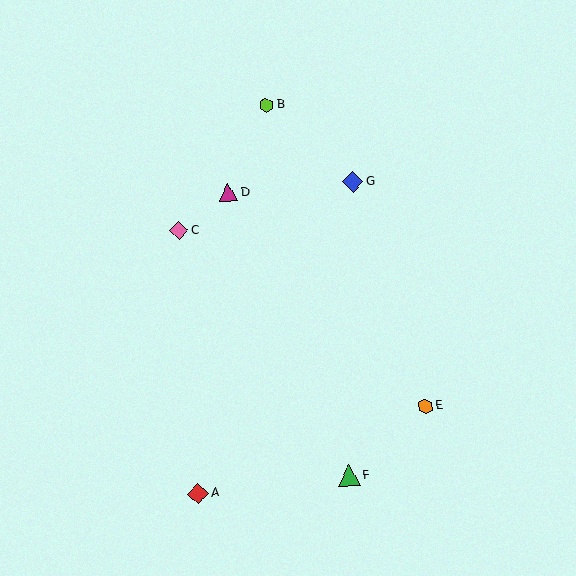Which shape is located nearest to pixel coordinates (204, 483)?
The red diamond (labeled A) at (198, 494) is nearest to that location.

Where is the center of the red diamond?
The center of the red diamond is at (198, 494).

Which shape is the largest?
The green triangle (labeled F) is the largest.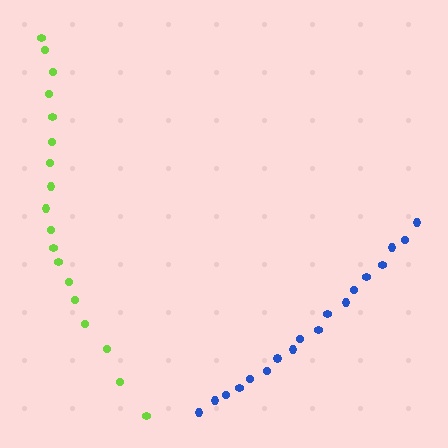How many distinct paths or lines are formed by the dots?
There are 2 distinct paths.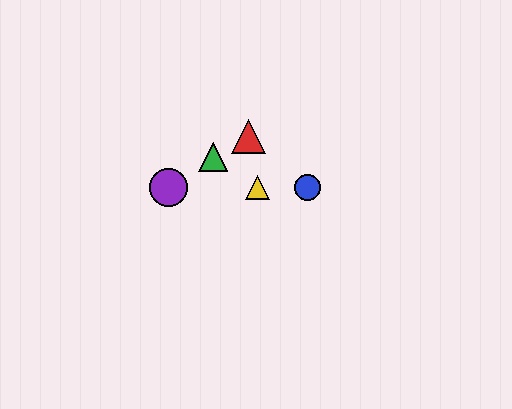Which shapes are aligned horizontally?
The blue circle, the yellow triangle, the purple circle are aligned horizontally.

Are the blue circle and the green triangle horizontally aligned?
No, the blue circle is at y≈187 and the green triangle is at y≈157.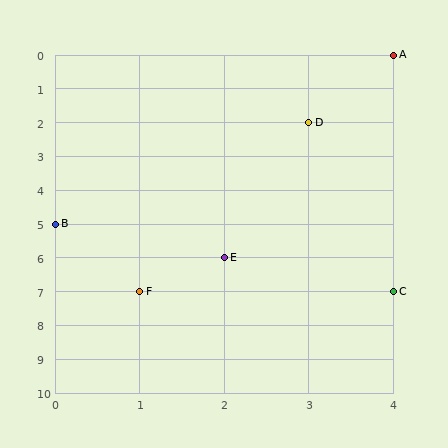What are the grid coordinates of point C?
Point C is at grid coordinates (4, 7).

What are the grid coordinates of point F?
Point F is at grid coordinates (1, 7).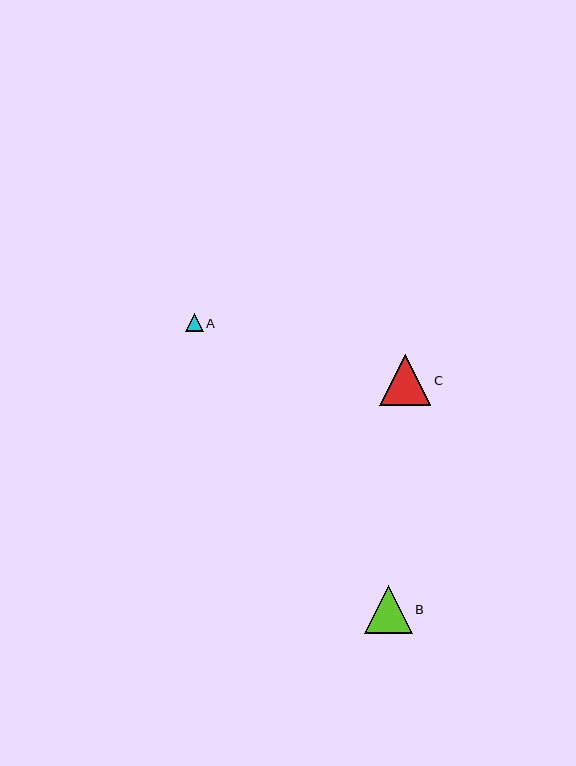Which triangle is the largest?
Triangle C is the largest with a size of approximately 51 pixels.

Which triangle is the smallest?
Triangle A is the smallest with a size of approximately 18 pixels.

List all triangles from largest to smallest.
From largest to smallest: C, B, A.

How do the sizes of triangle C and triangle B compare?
Triangle C and triangle B are approximately the same size.